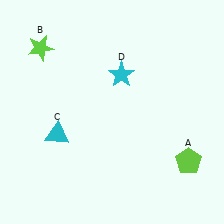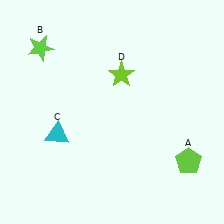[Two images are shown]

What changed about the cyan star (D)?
In Image 1, D is cyan. In Image 2, it changed to lime.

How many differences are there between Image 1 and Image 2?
There is 1 difference between the two images.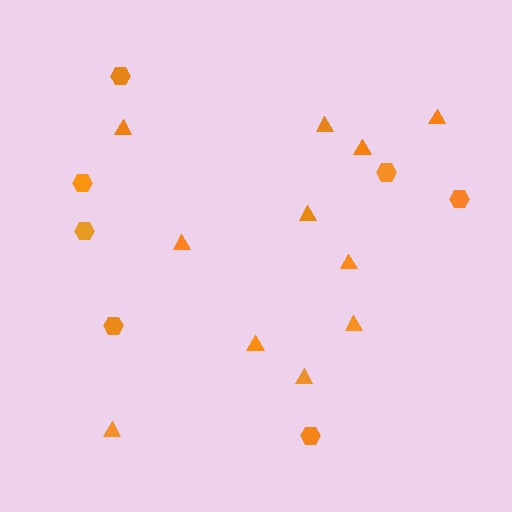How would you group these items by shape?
There are 2 groups: one group of triangles (11) and one group of hexagons (7).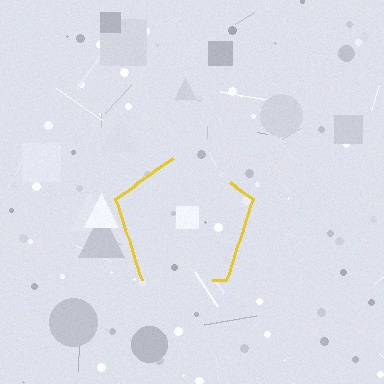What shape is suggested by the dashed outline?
The dashed outline suggests a pentagon.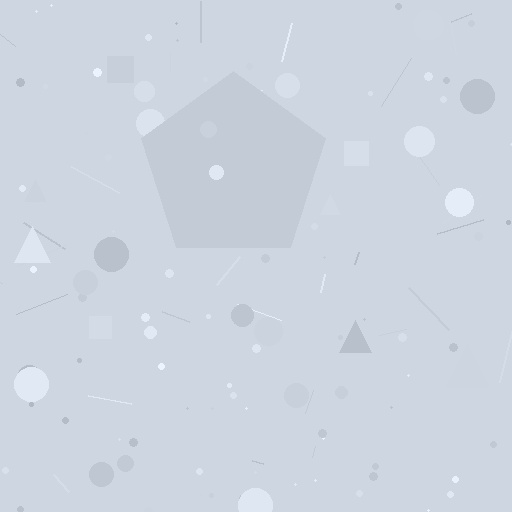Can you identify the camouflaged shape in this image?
The camouflaged shape is a pentagon.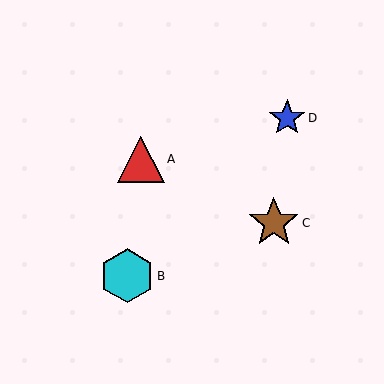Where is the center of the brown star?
The center of the brown star is at (274, 223).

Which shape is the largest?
The cyan hexagon (labeled B) is the largest.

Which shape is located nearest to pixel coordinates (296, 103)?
The blue star (labeled D) at (287, 118) is nearest to that location.